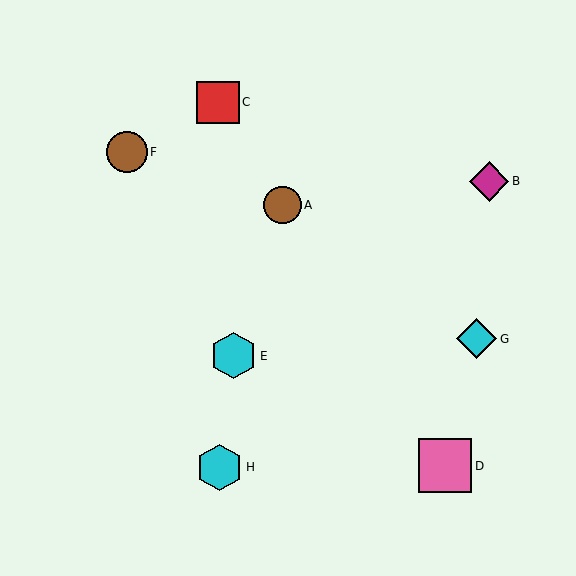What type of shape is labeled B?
Shape B is a magenta diamond.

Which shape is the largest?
The pink square (labeled D) is the largest.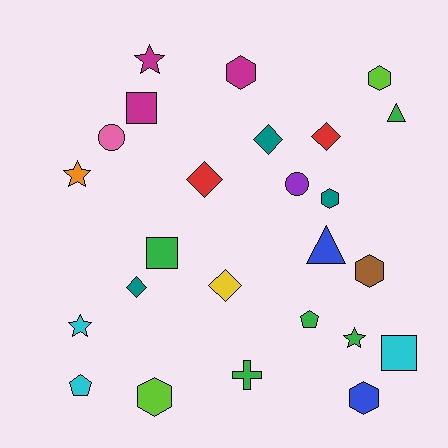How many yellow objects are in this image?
There is 1 yellow object.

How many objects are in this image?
There are 25 objects.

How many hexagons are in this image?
There are 6 hexagons.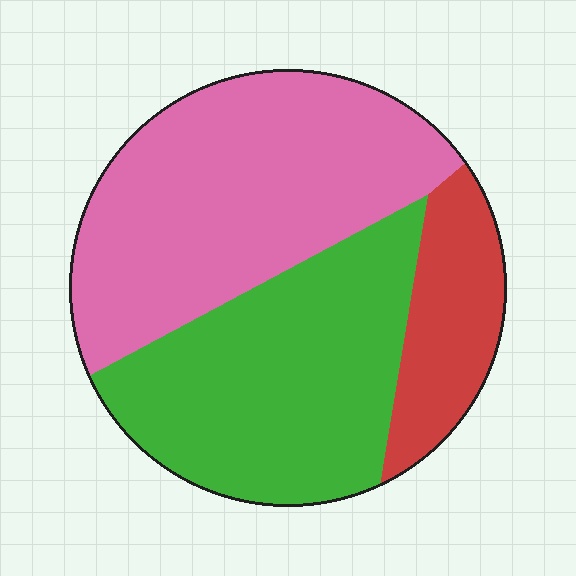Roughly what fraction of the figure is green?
Green takes up between a quarter and a half of the figure.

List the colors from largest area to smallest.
From largest to smallest: pink, green, red.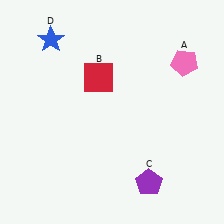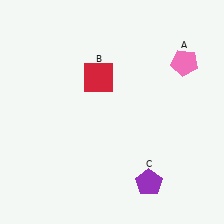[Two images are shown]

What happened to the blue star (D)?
The blue star (D) was removed in Image 2. It was in the top-left area of Image 1.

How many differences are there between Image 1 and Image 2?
There is 1 difference between the two images.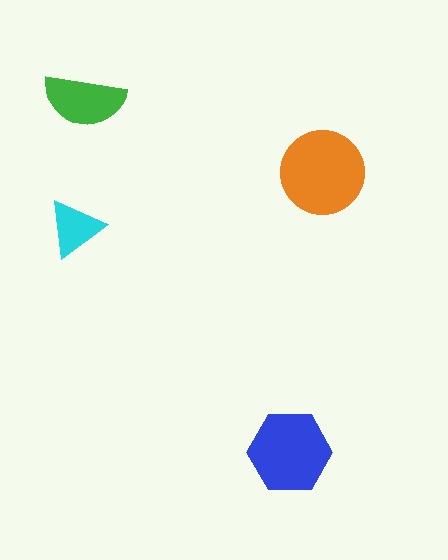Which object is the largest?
The orange circle.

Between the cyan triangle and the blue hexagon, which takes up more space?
The blue hexagon.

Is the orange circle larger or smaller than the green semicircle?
Larger.